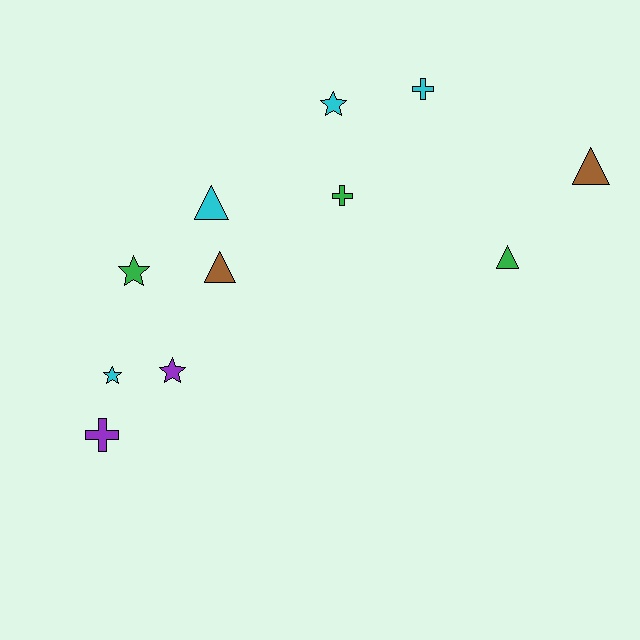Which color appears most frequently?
Cyan, with 4 objects.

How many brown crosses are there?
There are no brown crosses.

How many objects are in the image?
There are 11 objects.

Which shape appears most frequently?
Triangle, with 4 objects.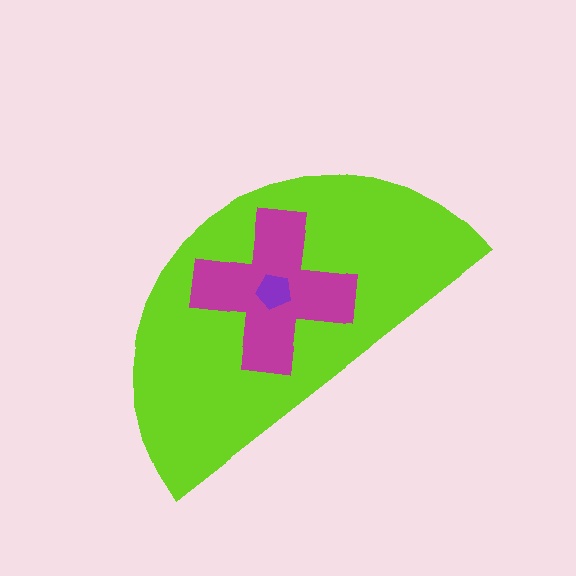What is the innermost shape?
The purple pentagon.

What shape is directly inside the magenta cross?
The purple pentagon.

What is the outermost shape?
The lime semicircle.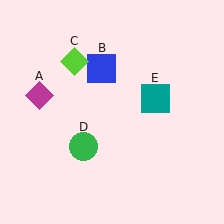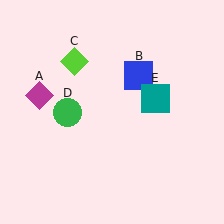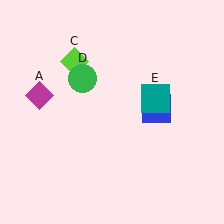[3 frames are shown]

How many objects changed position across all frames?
2 objects changed position: blue square (object B), green circle (object D).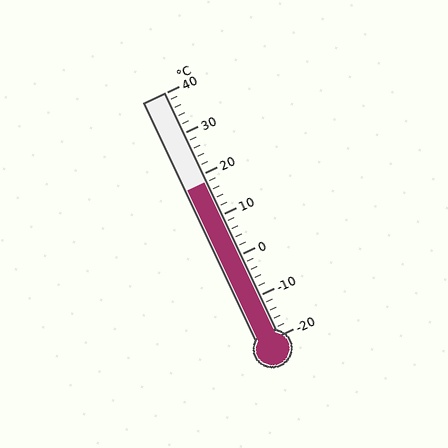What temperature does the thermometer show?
The thermometer shows approximately 18°C.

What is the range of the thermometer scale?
The thermometer scale ranges from -20°C to 40°C.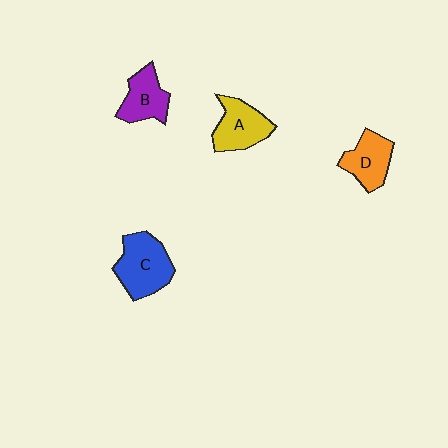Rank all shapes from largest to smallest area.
From largest to smallest: C (blue), A (yellow), D (orange), B (purple).